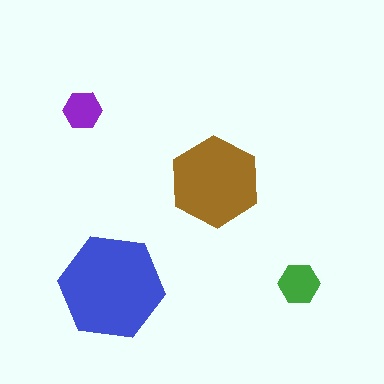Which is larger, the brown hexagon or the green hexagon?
The brown one.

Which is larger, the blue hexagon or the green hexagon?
The blue one.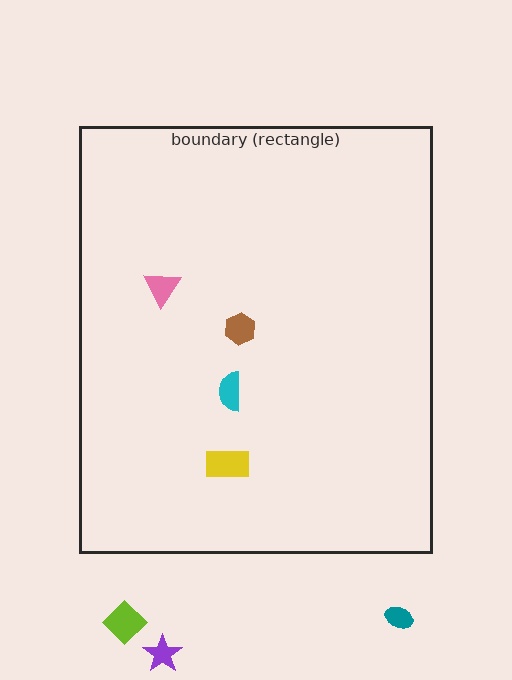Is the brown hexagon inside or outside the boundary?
Inside.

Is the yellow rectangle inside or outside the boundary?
Inside.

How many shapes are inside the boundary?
4 inside, 3 outside.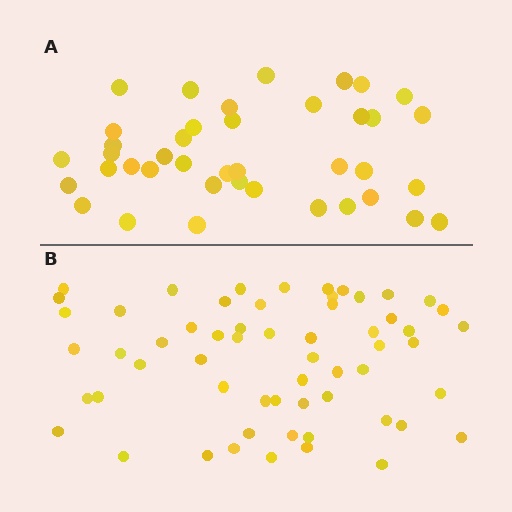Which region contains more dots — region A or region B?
Region B (the bottom region) has more dots.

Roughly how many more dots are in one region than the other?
Region B has approximately 20 more dots than region A.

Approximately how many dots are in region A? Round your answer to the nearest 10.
About 40 dots.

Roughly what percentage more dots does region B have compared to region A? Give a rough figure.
About 50% more.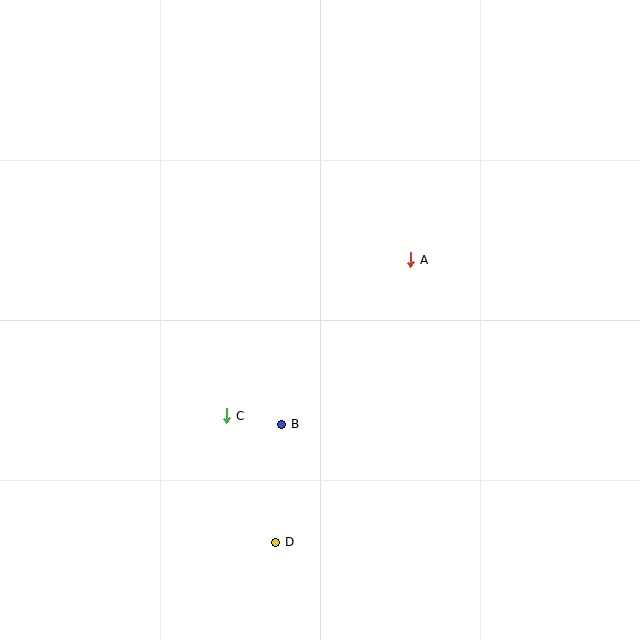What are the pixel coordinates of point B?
Point B is at (282, 424).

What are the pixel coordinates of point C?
Point C is at (227, 416).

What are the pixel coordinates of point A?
Point A is at (411, 260).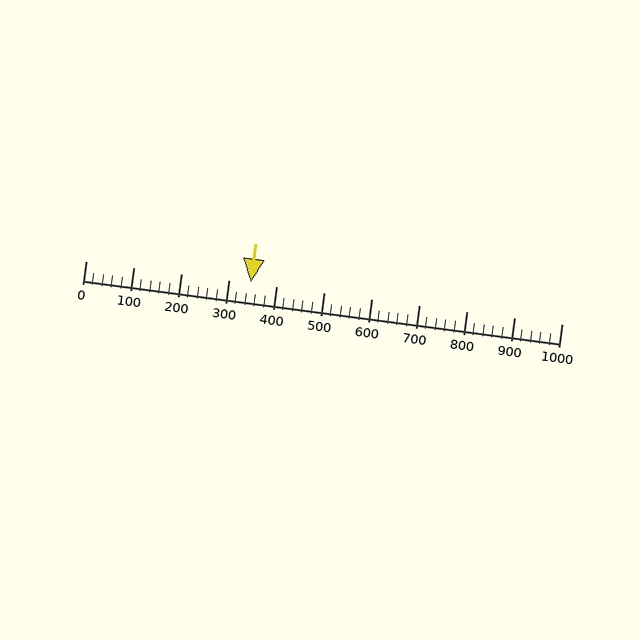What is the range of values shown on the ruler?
The ruler shows values from 0 to 1000.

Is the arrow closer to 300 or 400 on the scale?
The arrow is closer to 300.